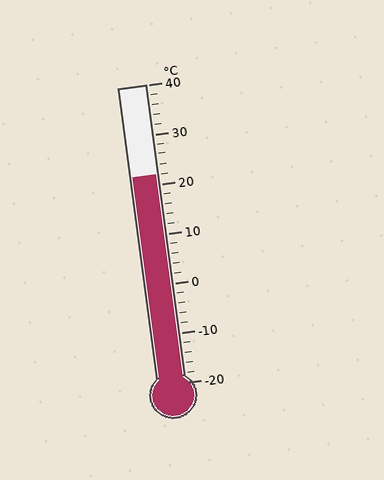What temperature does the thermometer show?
The thermometer shows approximately 22°C.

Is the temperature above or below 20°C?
The temperature is above 20°C.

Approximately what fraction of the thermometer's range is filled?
The thermometer is filled to approximately 70% of its range.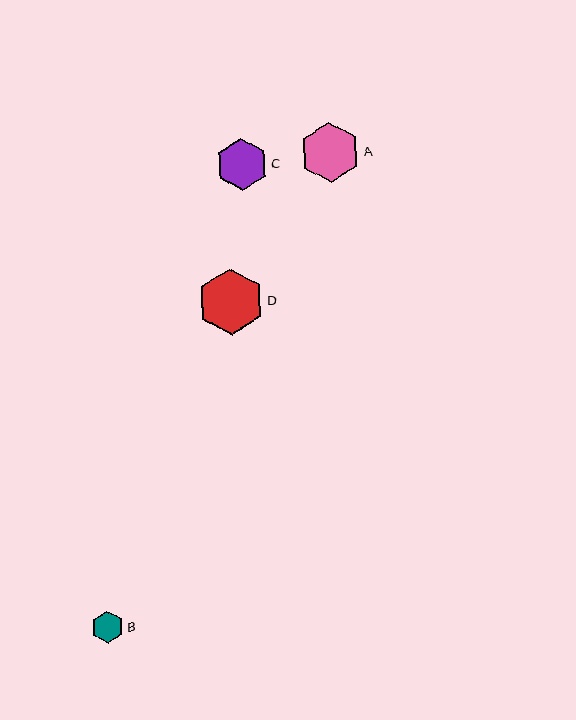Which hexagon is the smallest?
Hexagon B is the smallest with a size of approximately 33 pixels.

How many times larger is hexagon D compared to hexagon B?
Hexagon D is approximately 2.0 times the size of hexagon B.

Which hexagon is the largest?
Hexagon D is the largest with a size of approximately 66 pixels.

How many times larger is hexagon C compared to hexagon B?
Hexagon C is approximately 1.6 times the size of hexagon B.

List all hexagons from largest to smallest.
From largest to smallest: D, A, C, B.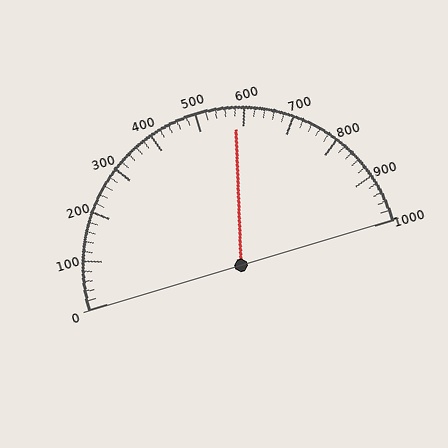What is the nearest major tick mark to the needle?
The nearest major tick mark is 600.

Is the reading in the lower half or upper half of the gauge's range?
The reading is in the upper half of the range (0 to 1000).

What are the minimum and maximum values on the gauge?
The gauge ranges from 0 to 1000.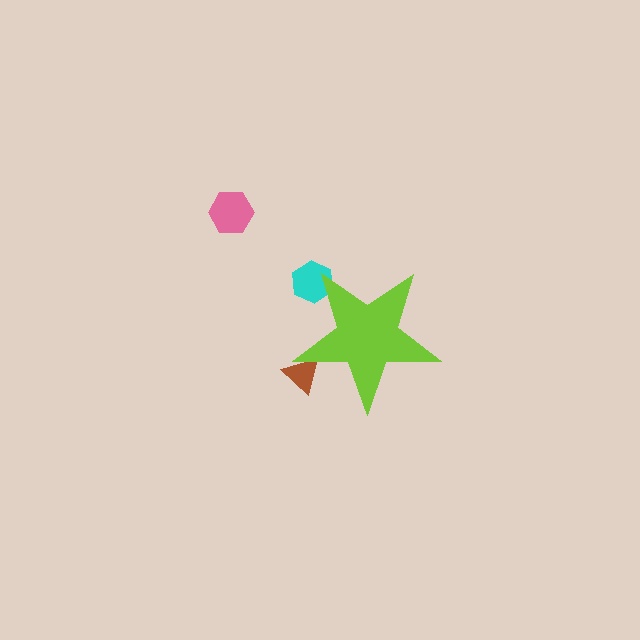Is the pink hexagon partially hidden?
No, the pink hexagon is fully visible.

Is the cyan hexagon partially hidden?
Yes, the cyan hexagon is partially hidden behind the lime star.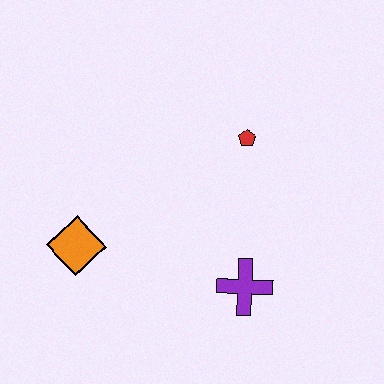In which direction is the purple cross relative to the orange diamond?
The purple cross is to the right of the orange diamond.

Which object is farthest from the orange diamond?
The red pentagon is farthest from the orange diamond.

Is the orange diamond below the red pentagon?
Yes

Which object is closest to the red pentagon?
The purple cross is closest to the red pentagon.